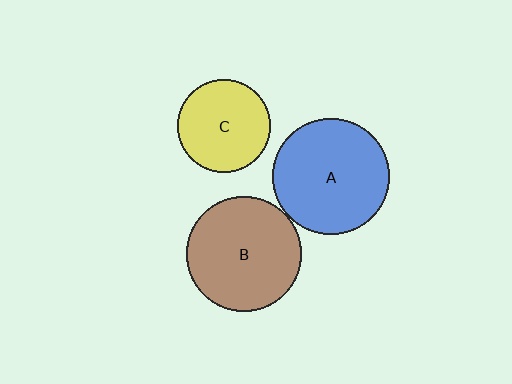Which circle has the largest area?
Circle A (blue).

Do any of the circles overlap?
No, none of the circles overlap.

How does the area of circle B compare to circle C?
Approximately 1.5 times.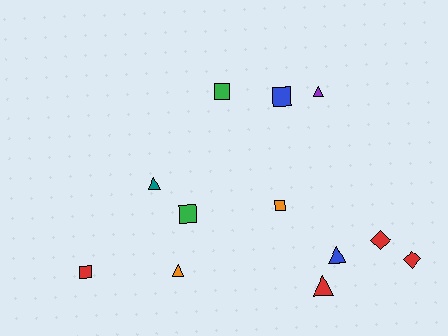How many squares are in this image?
There are 5 squares.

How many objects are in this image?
There are 12 objects.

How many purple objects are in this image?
There is 1 purple object.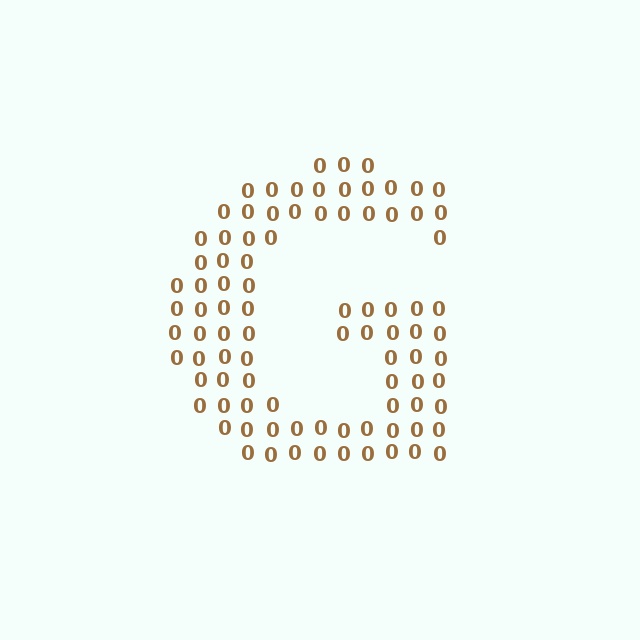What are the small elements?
The small elements are digit 0's.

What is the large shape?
The large shape is the letter G.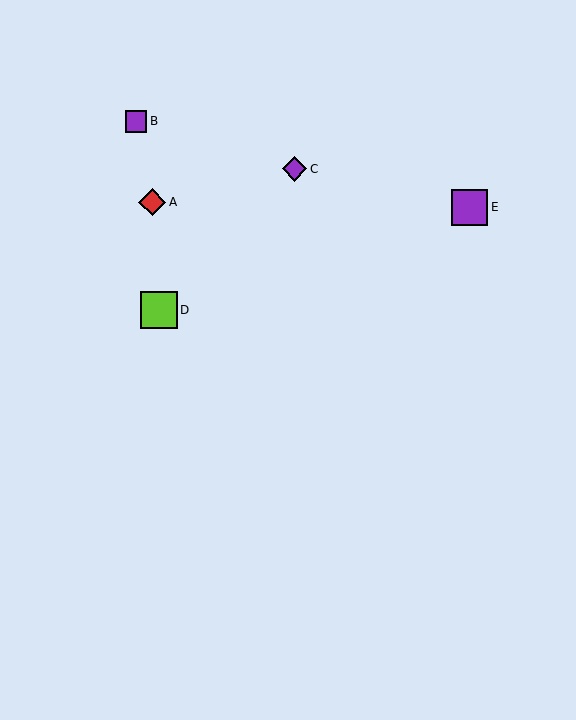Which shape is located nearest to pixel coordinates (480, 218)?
The purple square (labeled E) at (470, 207) is nearest to that location.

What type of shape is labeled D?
Shape D is a lime square.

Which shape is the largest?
The lime square (labeled D) is the largest.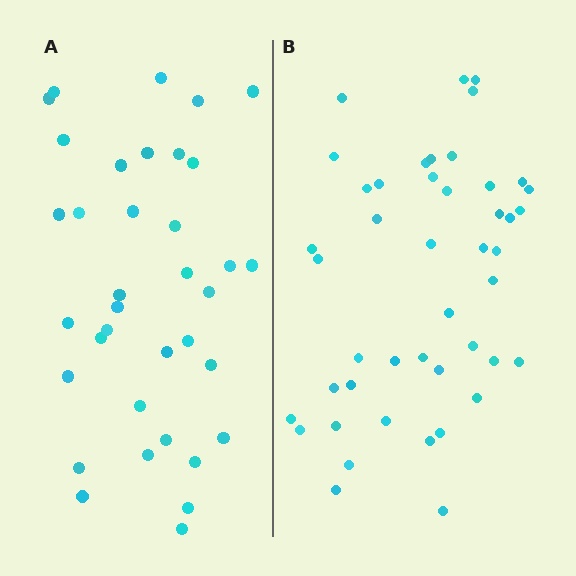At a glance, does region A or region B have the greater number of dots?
Region B (the right region) has more dots.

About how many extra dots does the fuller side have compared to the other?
Region B has roughly 8 or so more dots than region A.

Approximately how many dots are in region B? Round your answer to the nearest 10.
About 40 dots. (The exact count is 45, which rounds to 40.)